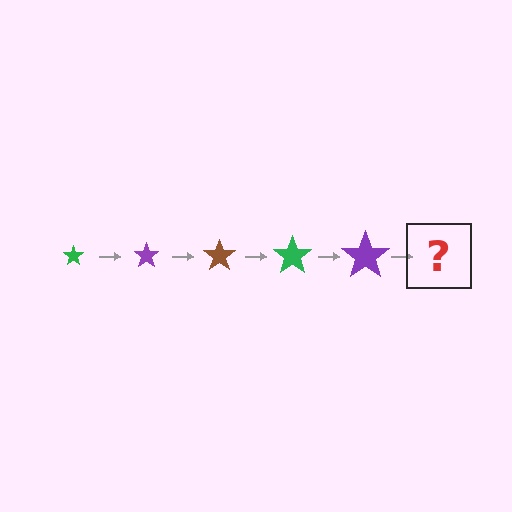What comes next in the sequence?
The next element should be a brown star, larger than the previous one.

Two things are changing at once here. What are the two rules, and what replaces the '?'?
The two rules are that the star grows larger each step and the color cycles through green, purple, and brown. The '?' should be a brown star, larger than the previous one.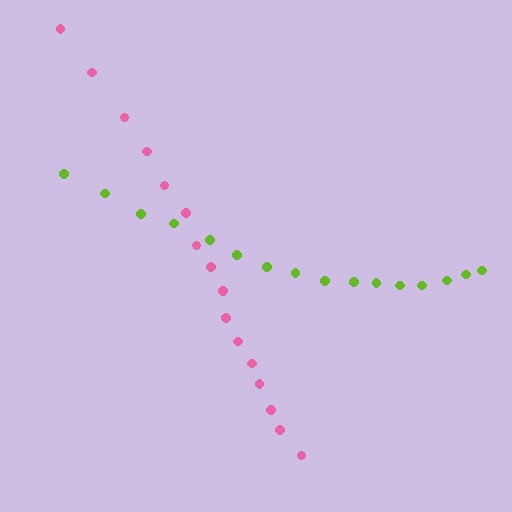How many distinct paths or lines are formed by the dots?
There are 2 distinct paths.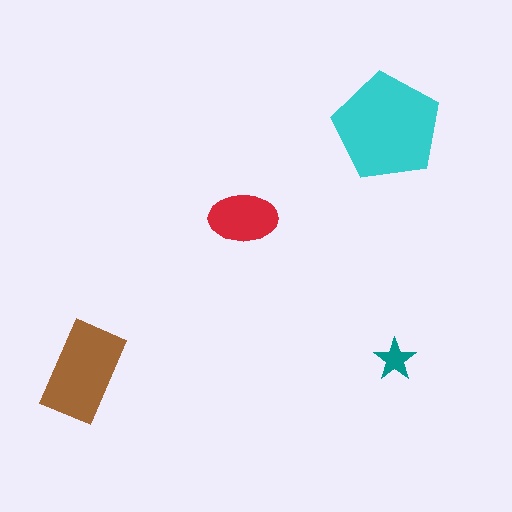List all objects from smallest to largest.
The teal star, the red ellipse, the brown rectangle, the cyan pentagon.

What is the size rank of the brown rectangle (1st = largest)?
2nd.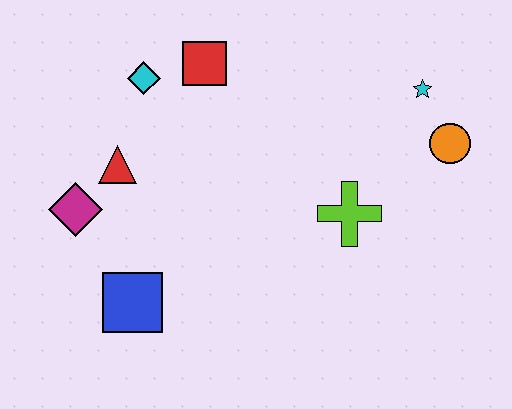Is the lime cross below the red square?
Yes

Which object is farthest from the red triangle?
The orange circle is farthest from the red triangle.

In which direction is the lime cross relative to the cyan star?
The lime cross is below the cyan star.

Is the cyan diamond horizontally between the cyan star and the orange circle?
No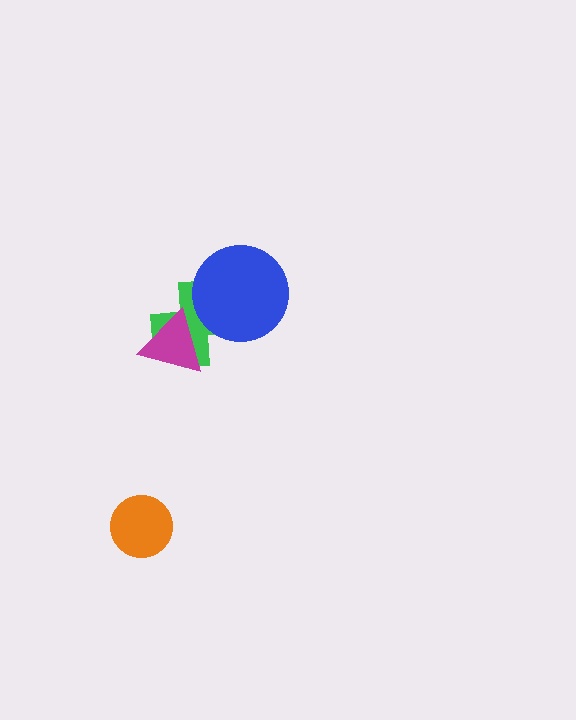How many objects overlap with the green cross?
2 objects overlap with the green cross.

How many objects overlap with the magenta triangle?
1 object overlaps with the magenta triangle.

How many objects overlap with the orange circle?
0 objects overlap with the orange circle.